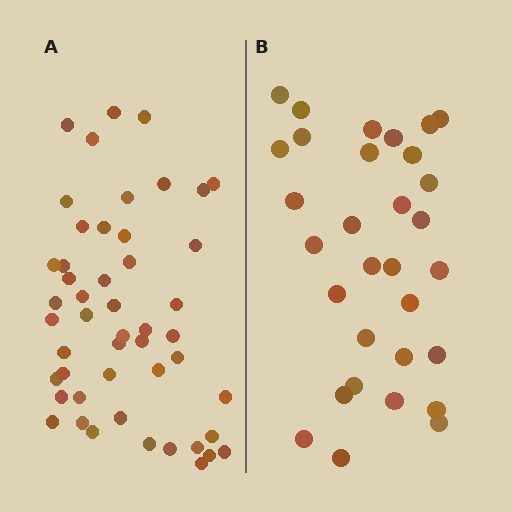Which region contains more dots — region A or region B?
Region A (the left region) has more dots.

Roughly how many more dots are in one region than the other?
Region A has approximately 20 more dots than region B.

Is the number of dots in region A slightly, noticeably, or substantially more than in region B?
Region A has substantially more. The ratio is roughly 1.6 to 1.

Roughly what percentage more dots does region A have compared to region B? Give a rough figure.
About 60% more.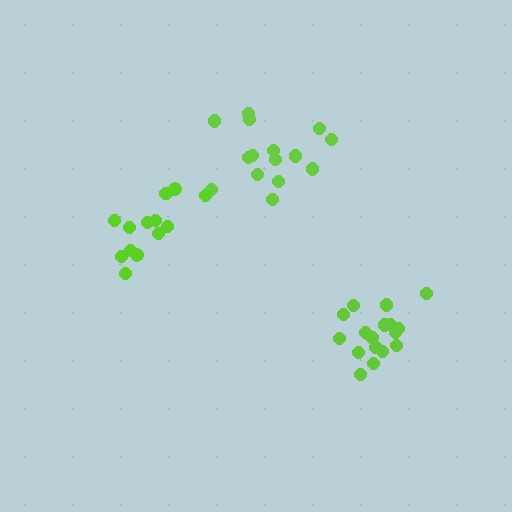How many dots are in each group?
Group 1: 17 dots, Group 2: 15 dots, Group 3: 13 dots (45 total).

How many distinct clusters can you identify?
There are 3 distinct clusters.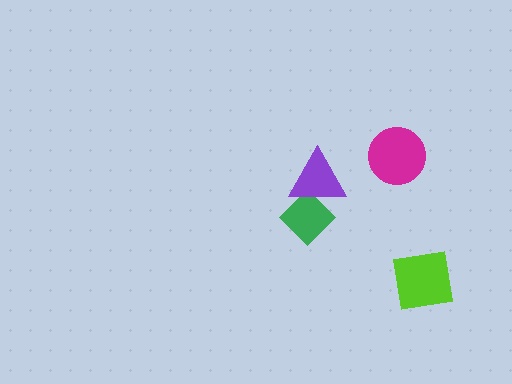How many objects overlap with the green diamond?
1 object overlaps with the green diamond.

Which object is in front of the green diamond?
The purple triangle is in front of the green diamond.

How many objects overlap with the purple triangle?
1 object overlaps with the purple triangle.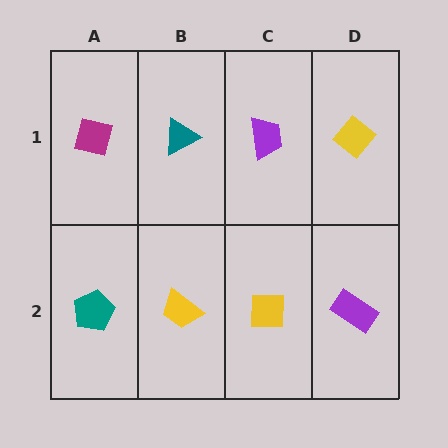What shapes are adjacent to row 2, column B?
A teal triangle (row 1, column B), a teal pentagon (row 2, column A), a yellow square (row 2, column C).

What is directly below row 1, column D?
A purple rectangle.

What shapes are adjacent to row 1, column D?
A purple rectangle (row 2, column D), a purple trapezoid (row 1, column C).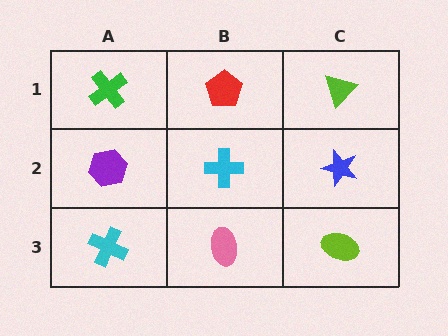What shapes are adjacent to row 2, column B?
A red pentagon (row 1, column B), a pink ellipse (row 3, column B), a purple hexagon (row 2, column A), a blue star (row 2, column C).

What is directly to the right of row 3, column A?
A pink ellipse.